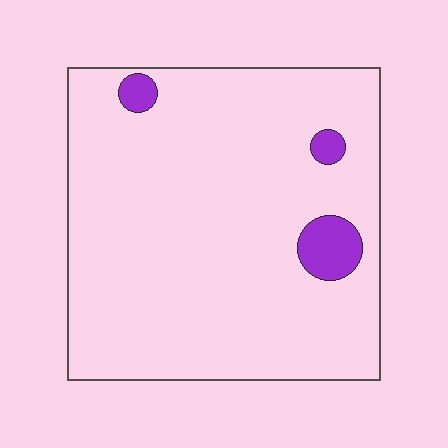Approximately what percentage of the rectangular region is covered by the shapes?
Approximately 5%.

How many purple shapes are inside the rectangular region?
3.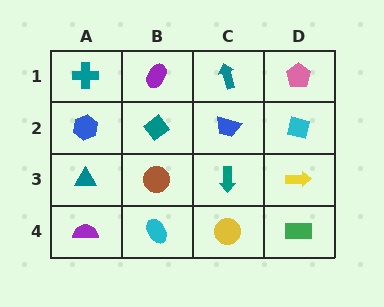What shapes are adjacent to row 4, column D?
A yellow arrow (row 3, column D), a yellow circle (row 4, column C).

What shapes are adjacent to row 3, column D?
A cyan square (row 2, column D), a green rectangle (row 4, column D), a teal arrow (row 3, column C).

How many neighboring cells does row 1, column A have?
2.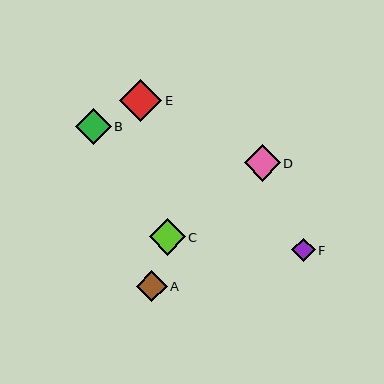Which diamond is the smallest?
Diamond F is the smallest with a size of approximately 23 pixels.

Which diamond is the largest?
Diamond E is the largest with a size of approximately 42 pixels.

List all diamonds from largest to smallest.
From largest to smallest: E, C, D, B, A, F.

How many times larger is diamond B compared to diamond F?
Diamond B is approximately 1.5 times the size of diamond F.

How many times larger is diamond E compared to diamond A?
Diamond E is approximately 1.4 times the size of diamond A.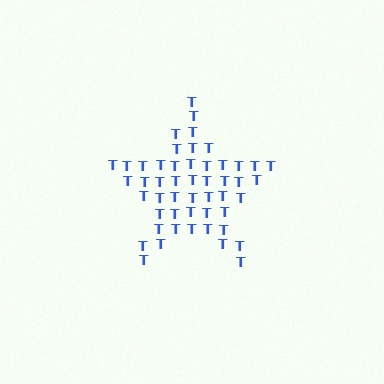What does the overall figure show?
The overall figure shows a star.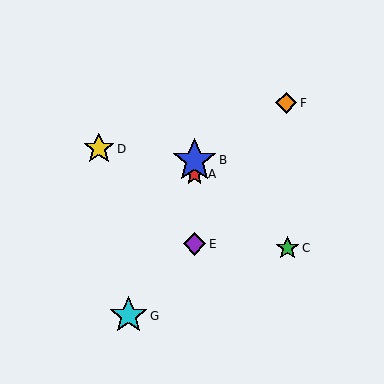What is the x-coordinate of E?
Object E is at x≈194.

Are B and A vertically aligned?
Yes, both are at x≈194.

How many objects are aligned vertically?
3 objects (A, B, E) are aligned vertically.